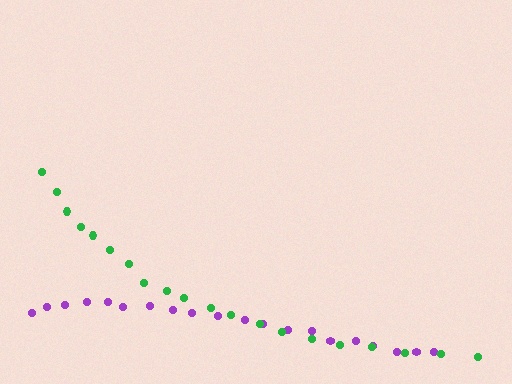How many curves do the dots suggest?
There are 2 distinct paths.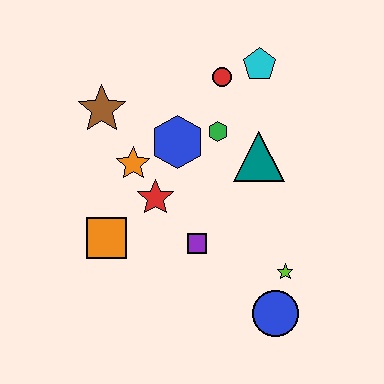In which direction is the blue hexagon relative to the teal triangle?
The blue hexagon is to the left of the teal triangle.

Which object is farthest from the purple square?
The cyan pentagon is farthest from the purple square.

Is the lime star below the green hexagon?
Yes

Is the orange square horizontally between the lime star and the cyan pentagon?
No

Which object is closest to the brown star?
The orange star is closest to the brown star.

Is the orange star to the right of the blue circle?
No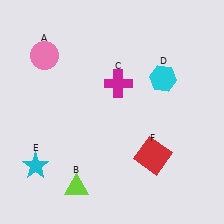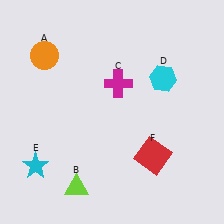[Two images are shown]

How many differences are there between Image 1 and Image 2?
There is 1 difference between the two images.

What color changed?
The circle (A) changed from pink in Image 1 to orange in Image 2.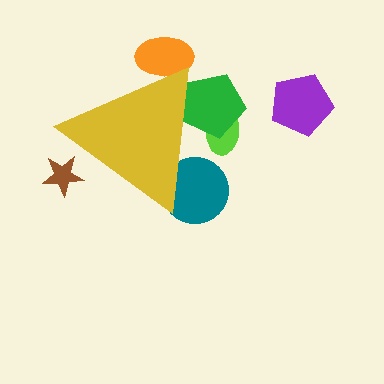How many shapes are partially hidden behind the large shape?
5 shapes are partially hidden.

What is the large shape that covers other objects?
A yellow triangle.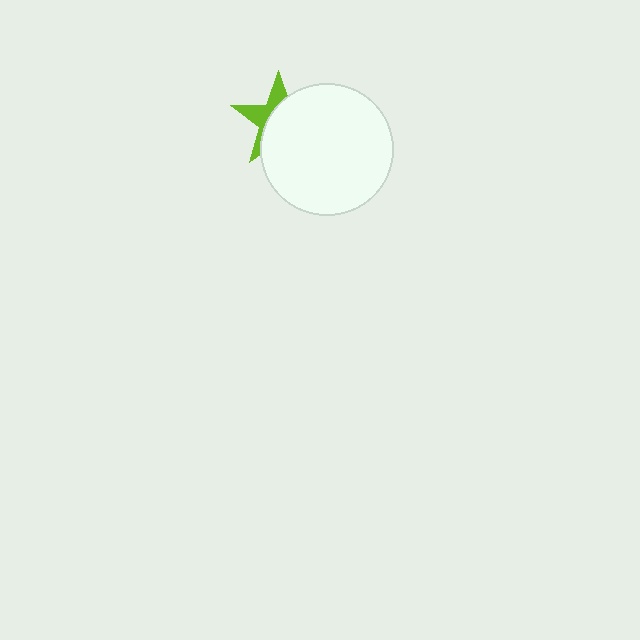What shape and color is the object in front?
The object in front is a white circle.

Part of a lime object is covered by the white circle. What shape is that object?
It is a star.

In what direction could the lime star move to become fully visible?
The lime star could move toward the upper-left. That would shift it out from behind the white circle entirely.